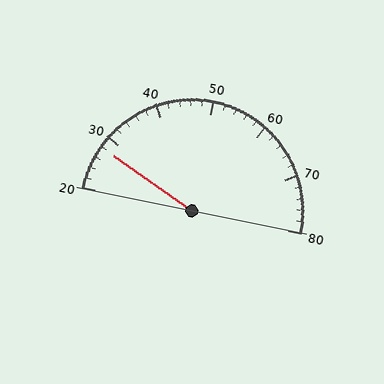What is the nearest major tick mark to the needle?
The nearest major tick mark is 30.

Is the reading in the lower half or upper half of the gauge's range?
The reading is in the lower half of the range (20 to 80).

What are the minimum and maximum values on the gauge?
The gauge ranges from 20 to 80.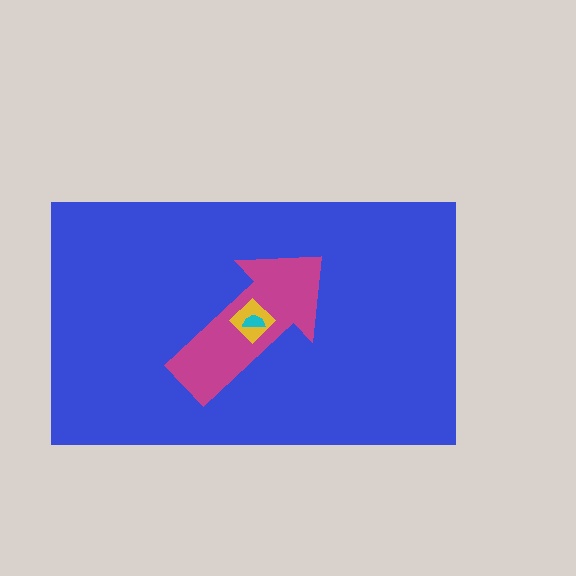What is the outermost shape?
The blue rectangle.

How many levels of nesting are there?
4.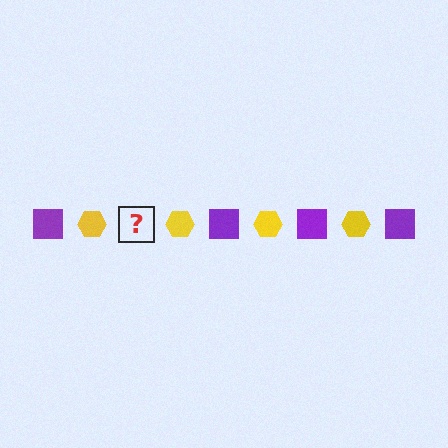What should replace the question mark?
The question mark should be replaced with a purple square.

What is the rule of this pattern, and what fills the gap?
The rule is that the pattern alternates between purple square and yellow hexagon. The gap should be filled with a purple square.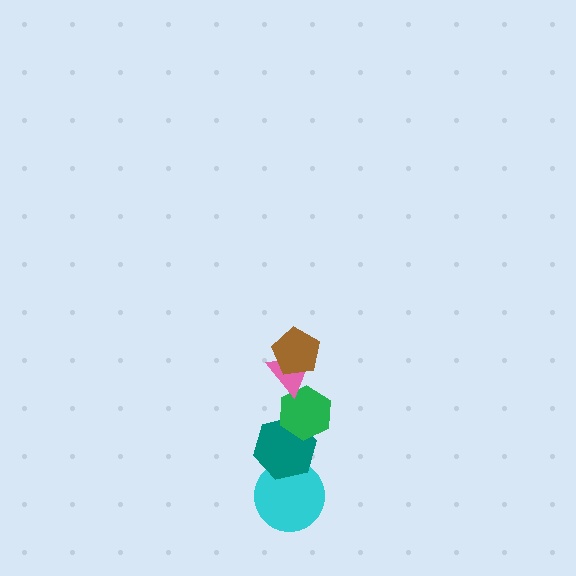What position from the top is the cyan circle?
The cyan circle is 5th from the top.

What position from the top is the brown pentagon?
The brown pentagon is 1st from the top.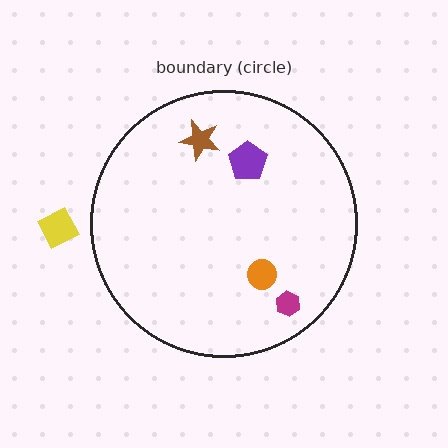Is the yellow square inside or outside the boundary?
Outside.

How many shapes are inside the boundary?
4 inside, 1 outside.